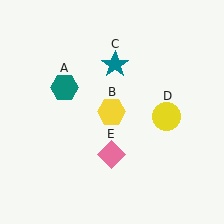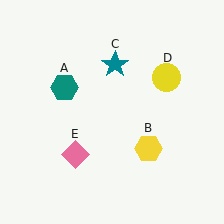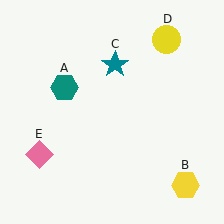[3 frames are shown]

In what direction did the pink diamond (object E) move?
The pink diamond (object E) moved left.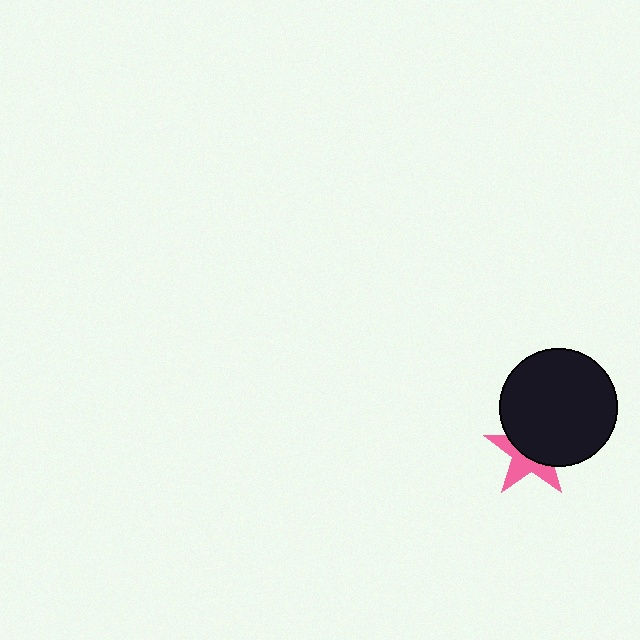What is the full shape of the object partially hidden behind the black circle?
The partially hidden object is a pink star.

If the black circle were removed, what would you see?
You would see the complete pink star.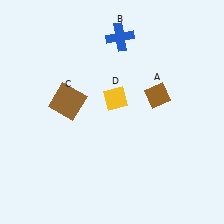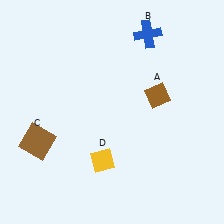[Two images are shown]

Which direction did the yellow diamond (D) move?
The yellow diamond (D) moved down.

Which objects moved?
The objects that moved are: the blue cross (B), the brown square (C), the yellow diamond (D).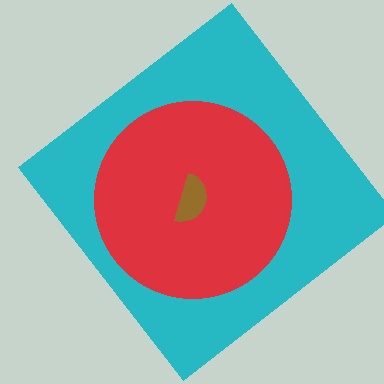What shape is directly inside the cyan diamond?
The red circle.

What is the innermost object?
The brown semicircle.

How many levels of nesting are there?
3.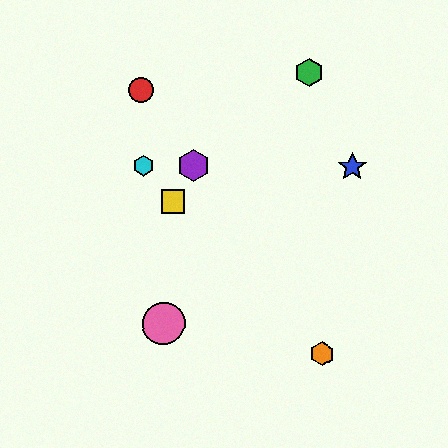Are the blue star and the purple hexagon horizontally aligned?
Yes, both are at y≈166.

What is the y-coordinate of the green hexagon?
The green hexagon is at y≈73.